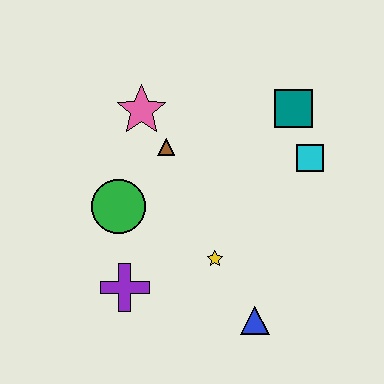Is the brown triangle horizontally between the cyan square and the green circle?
Yes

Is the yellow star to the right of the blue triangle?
No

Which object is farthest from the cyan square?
The purple cross is farthest from the cyan square.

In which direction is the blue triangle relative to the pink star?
The blue triangle is below the pink star.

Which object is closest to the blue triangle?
The yellow star is closest to the blue triangle.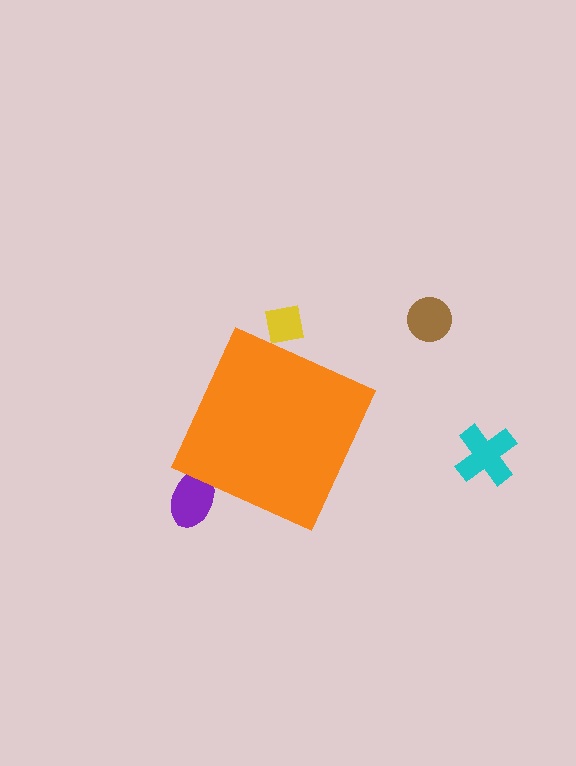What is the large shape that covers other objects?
An orange diamond.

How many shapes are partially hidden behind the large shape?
2 shapes are partially hidden.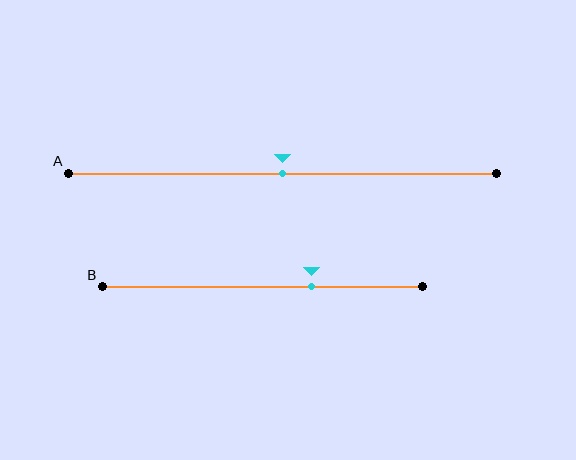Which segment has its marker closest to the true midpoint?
Segment A has its marker closest to the true midpoint.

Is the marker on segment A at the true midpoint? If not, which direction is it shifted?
Yes, the marker on segment A is at the true midpoint.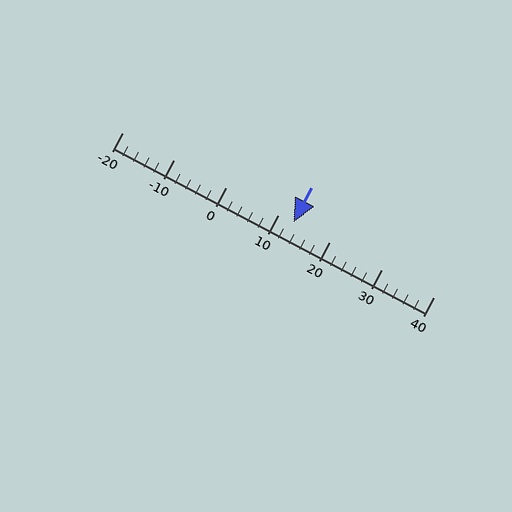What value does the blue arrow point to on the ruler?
The blue arrow points to approximately 13.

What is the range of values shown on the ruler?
The ruler shows values from -20 to 40.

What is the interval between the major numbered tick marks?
The major tick marks are spaced 10 units apart.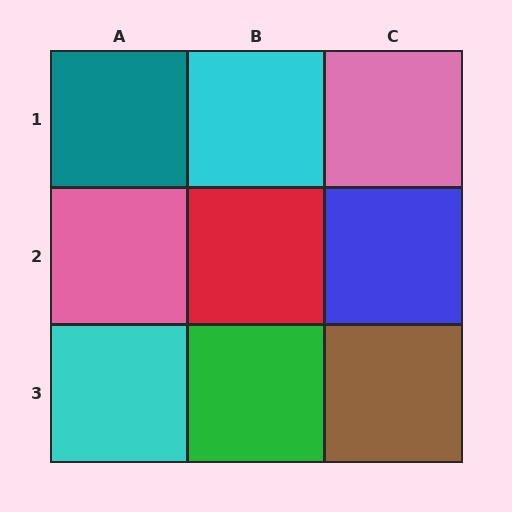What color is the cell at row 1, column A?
Teal.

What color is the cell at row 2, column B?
Red.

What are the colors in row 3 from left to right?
Cyan, green, brown.